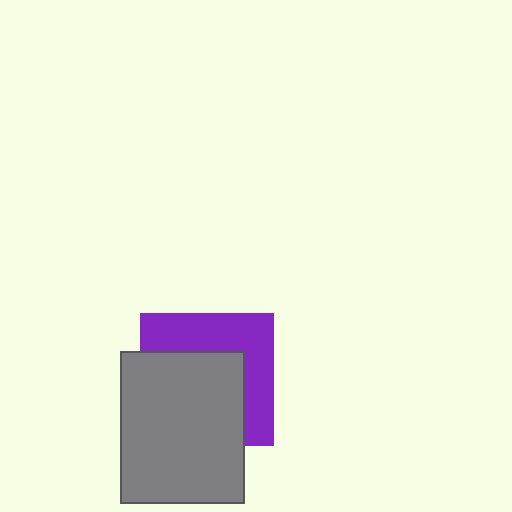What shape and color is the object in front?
The object in front is a gray rectangle.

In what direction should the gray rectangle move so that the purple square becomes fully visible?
The gray rectangle should move toward the lower-left. That is the shortest direction to clear the overlap and leave the purple square fully visible.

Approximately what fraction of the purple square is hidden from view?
Roughly 56% of the purple square is hidden behind the gray rectangle.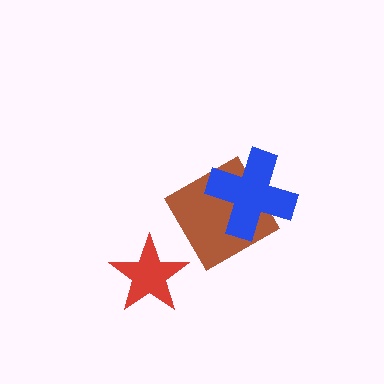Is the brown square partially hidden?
Yes, it is partially covered by another shape.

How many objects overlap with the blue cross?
1 object overlaps with the blue cross.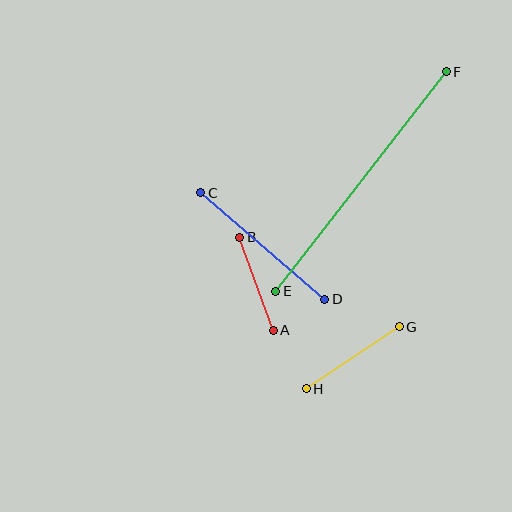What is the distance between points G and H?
The distance is approximately 112 pixels.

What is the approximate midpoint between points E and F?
The midpoint is at approximately (361, 181) pixels.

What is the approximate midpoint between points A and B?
The midpoint is at approximately (256, 284) pixels.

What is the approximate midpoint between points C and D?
The midpoint is at approximately (263, 246) pixels.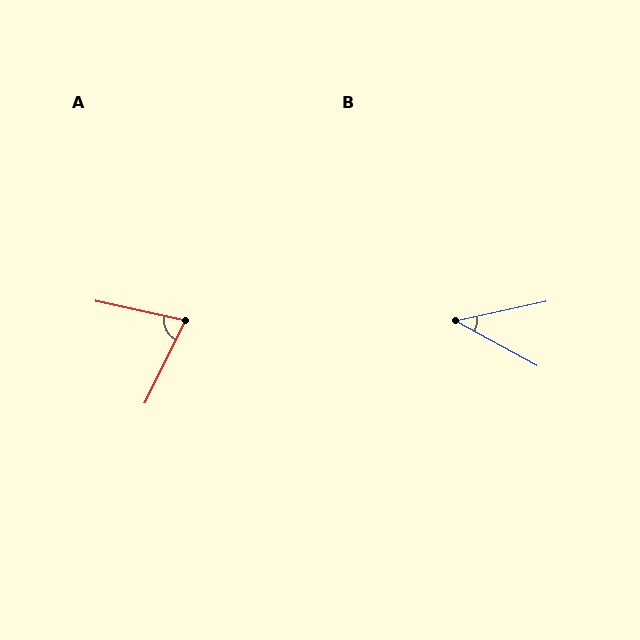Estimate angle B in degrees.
Approximately 41 degrees.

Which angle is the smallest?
B, at approximately 41 degrees.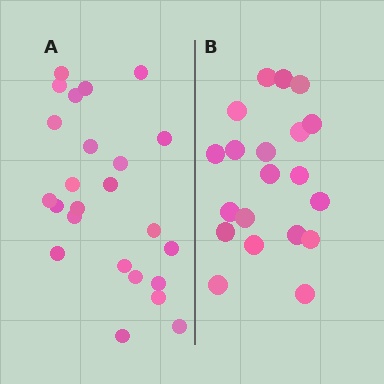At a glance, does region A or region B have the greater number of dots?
Region A (the left region) has more dots.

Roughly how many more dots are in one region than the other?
Region A has about 4 more dots than region B.